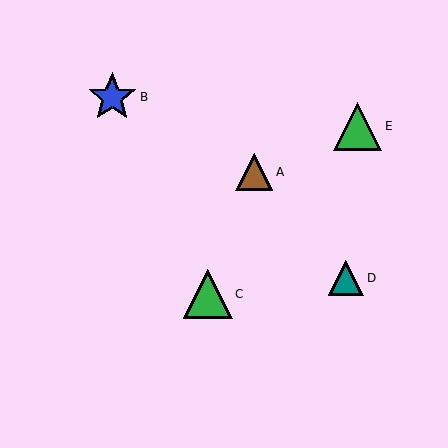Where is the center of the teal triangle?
The center of the teal triangle is at (346, 278).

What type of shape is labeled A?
Shape A is a brown triangle.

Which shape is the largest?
The green triangle (labeled C) is the largest.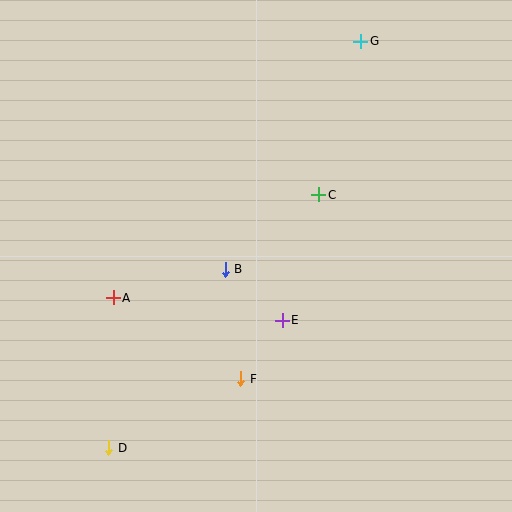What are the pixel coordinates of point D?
Point D is at (109, 448).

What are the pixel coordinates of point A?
Point A is at (113, 298).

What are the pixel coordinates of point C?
Point C is at (319, 195).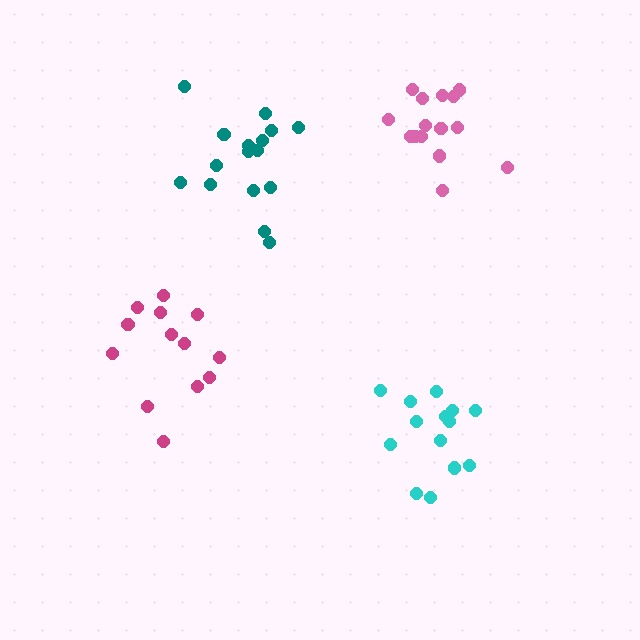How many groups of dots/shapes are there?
There are 4 groups.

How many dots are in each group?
Group 1: 14 dots, Group 2: 13 dots, Group 3: 16 dots, Group 4: 15 dots (58 total).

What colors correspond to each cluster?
The clusters are colored: cyan, magenta, teal, pink.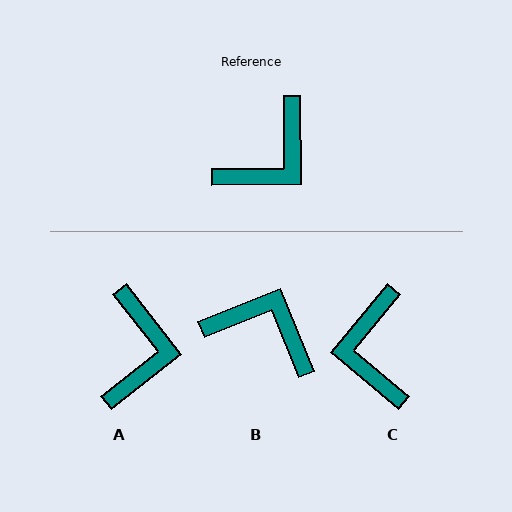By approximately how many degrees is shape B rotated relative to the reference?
Approximately 112 degrees counter-clockwise.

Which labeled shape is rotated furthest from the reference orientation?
C, about 130 degrees away.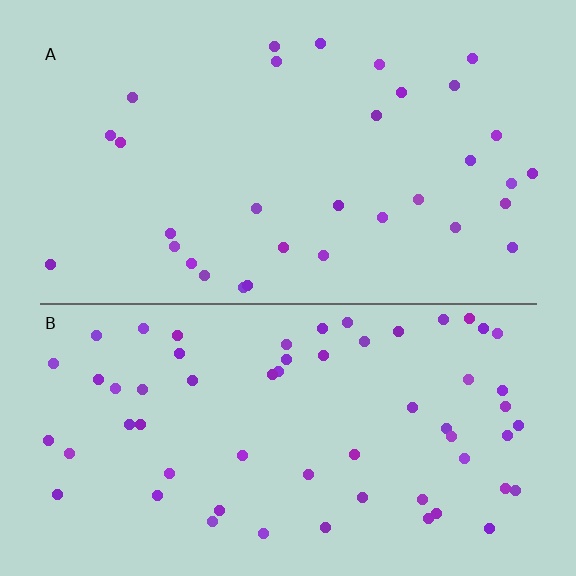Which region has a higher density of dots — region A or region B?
B (the bottom).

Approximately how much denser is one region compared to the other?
Approximately 1.9× — region B over region A.